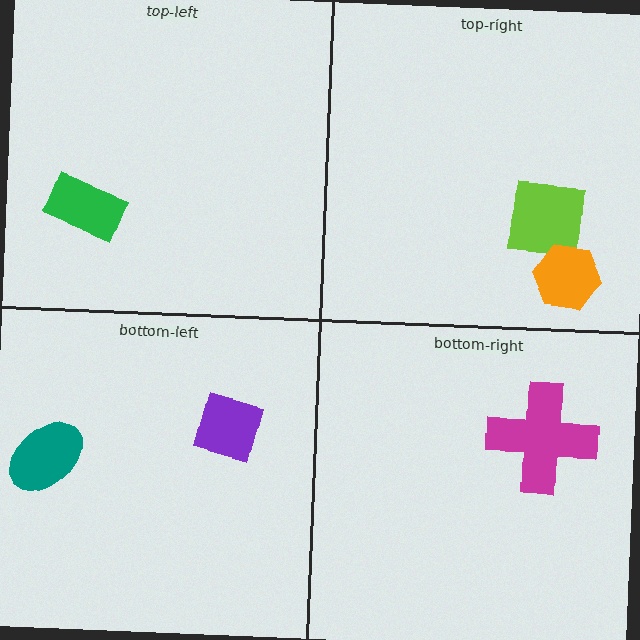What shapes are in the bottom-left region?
The purple diamond, the teal ellipse.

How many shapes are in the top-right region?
2.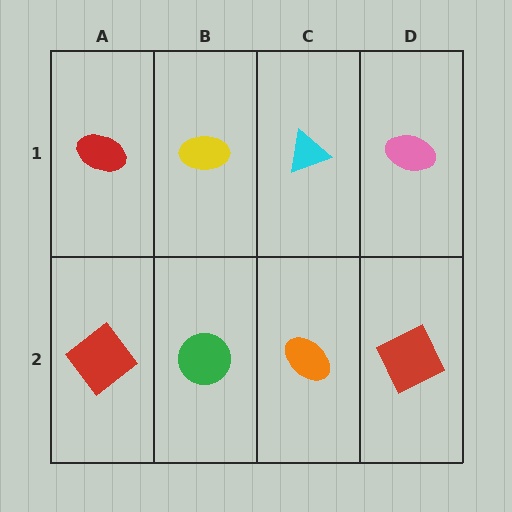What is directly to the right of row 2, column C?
A red square.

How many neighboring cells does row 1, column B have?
3.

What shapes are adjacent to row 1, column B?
A green circle (row 2, column B), a red ellipse (row 1, column A), a cyan triangle (row 1, column C).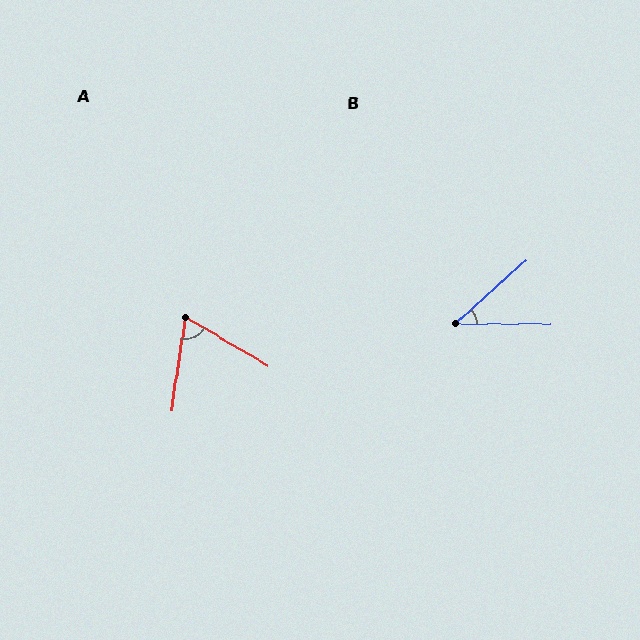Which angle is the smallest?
B, at approximately 42 degrees.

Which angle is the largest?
A, at approximately 68 degrees.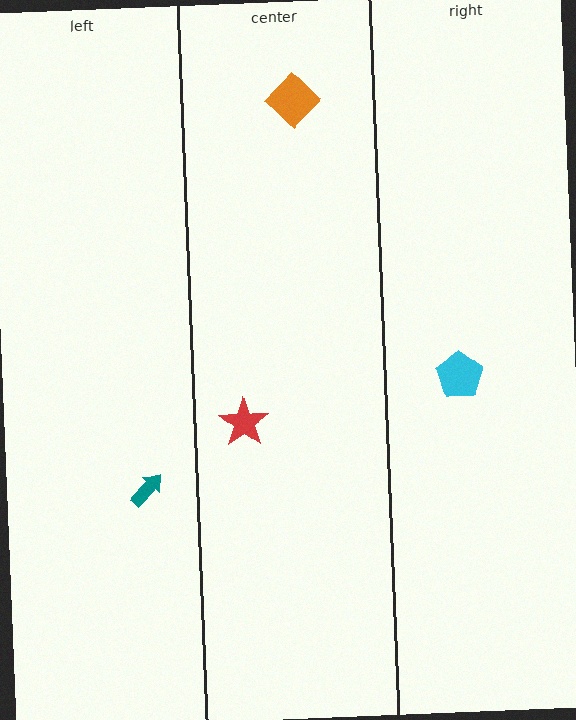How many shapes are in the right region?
1.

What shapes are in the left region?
The teal arrow.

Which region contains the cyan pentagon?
The right region.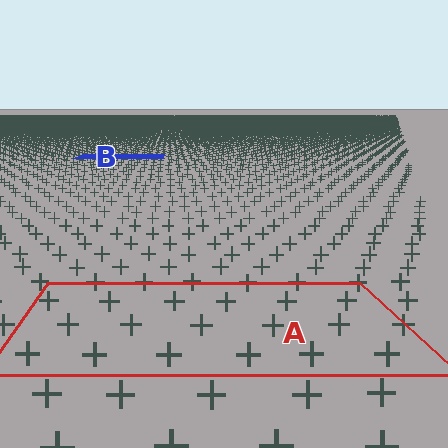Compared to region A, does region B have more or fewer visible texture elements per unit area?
Region B has more texture elements per unit area — they are packed more densely because it is farther away.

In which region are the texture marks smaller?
The texture marks are smaller in region B, because it is farther away.